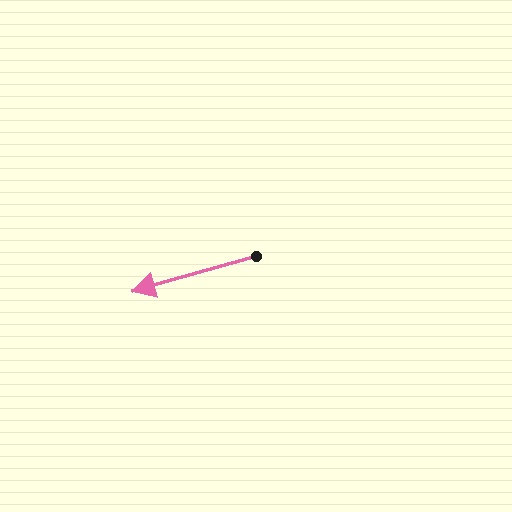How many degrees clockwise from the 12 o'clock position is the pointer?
Approximately 254 degrees.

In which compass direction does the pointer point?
West.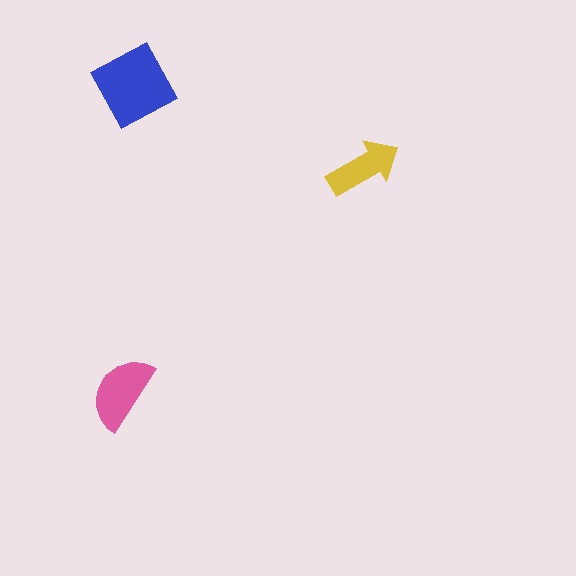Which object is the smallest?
The yellow arrow.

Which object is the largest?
The blue diamond.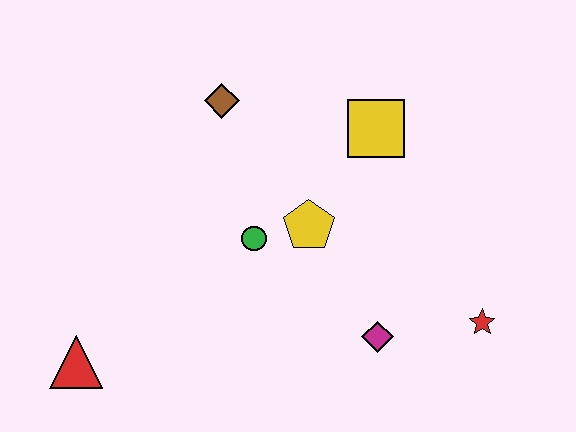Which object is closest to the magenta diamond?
The red star is closest to the magenta diamond.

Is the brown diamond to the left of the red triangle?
No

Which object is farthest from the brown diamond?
The red star is farthest from the brown diamond.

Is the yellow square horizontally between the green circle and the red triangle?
No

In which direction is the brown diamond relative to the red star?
The brown diamond is to the left of the red star.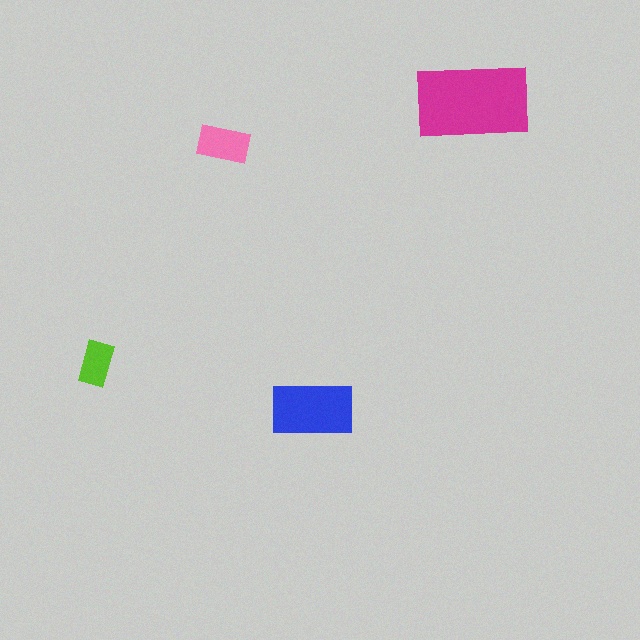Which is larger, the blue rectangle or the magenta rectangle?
The magenta one.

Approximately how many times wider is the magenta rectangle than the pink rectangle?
About 2 times wider.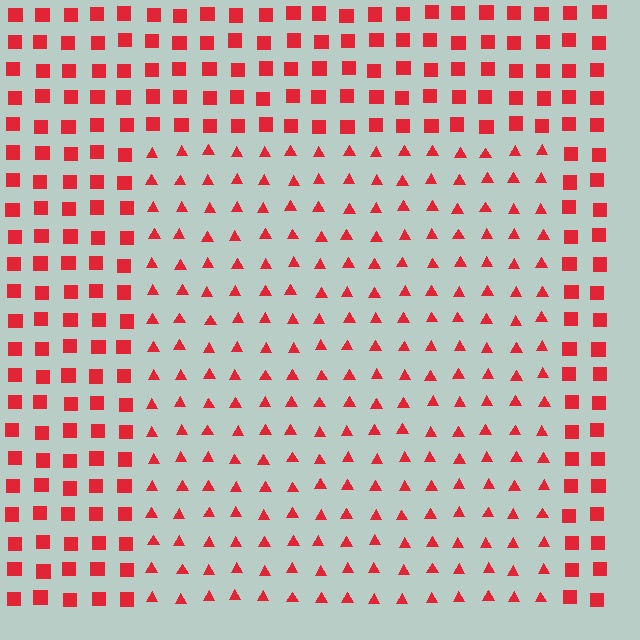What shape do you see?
I see a rectangle.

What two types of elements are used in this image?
The image uses triangles inside the rectangle region and squares outside it.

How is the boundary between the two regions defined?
The boundary is defined by a change in element shape: triangles inside vs. squares outside. All elements share the same color and spacing.